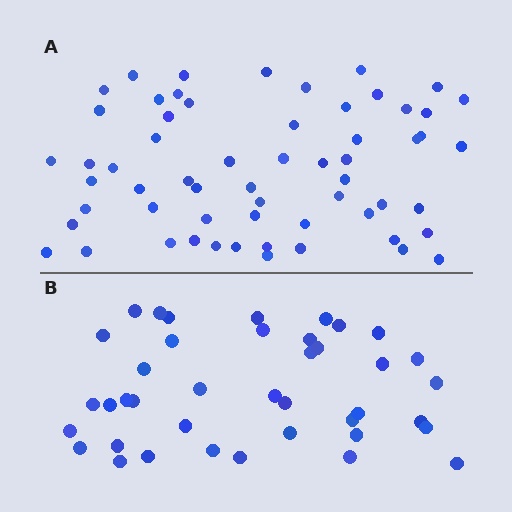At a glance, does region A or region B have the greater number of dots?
Region A (the top region) has more dots.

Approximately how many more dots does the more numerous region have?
Region A has approximately 20 more dots than region B.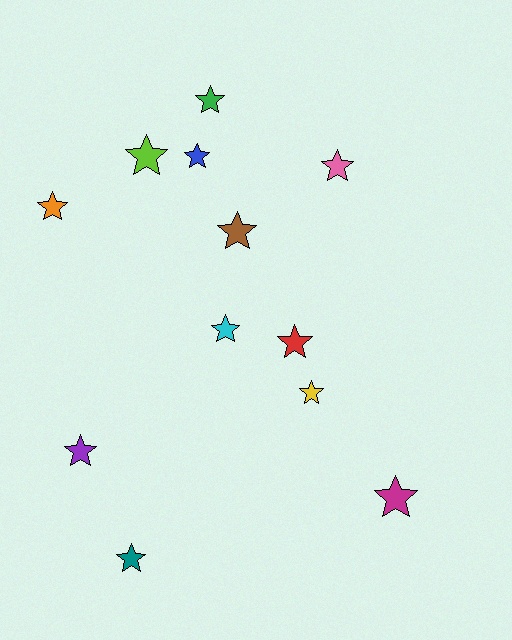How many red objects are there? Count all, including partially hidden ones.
There is 1 red object.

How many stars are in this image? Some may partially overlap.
There are 12 stars.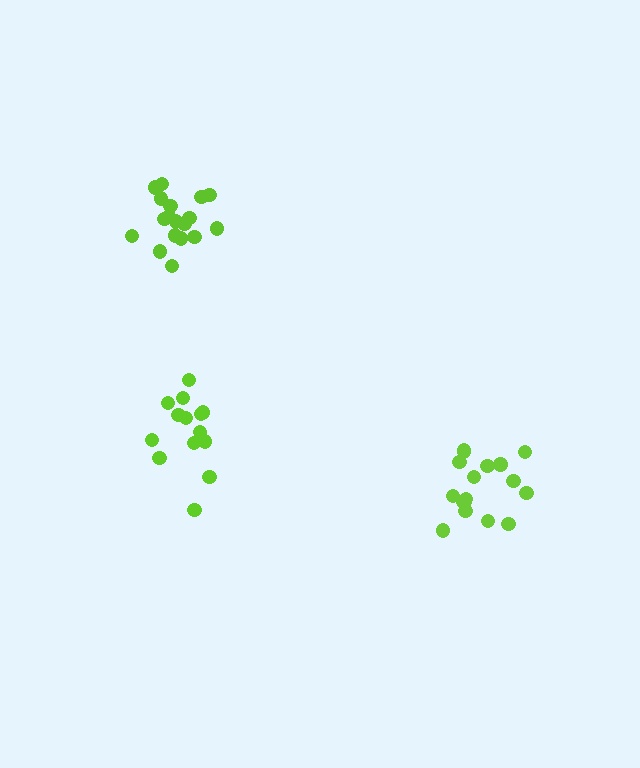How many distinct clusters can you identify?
There are 3 distinct clusters.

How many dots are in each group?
Group 1: 14 dots, Group 2: 17 dots, Group 3: 18 dots (49 total).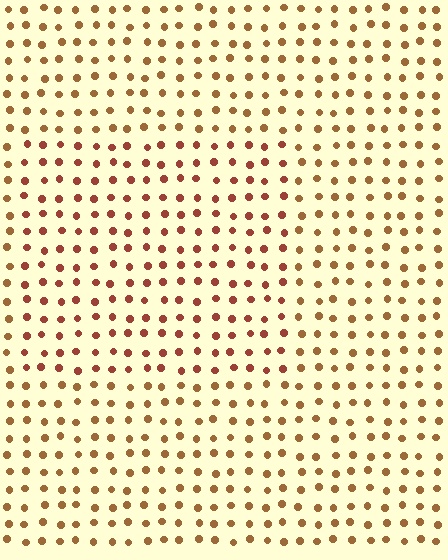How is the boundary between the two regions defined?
The boundary is defined purely by a slight shift in hue (about 25 degrees). Spacing, size, and orientation are identical on both sides.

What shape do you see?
I see a rectangle.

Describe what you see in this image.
The image is filled with small brown elements in a uniform arrangement. A rectangle-shaped region is visible where the elements are tinted to a slightly different hue, forming a subtle color boundary.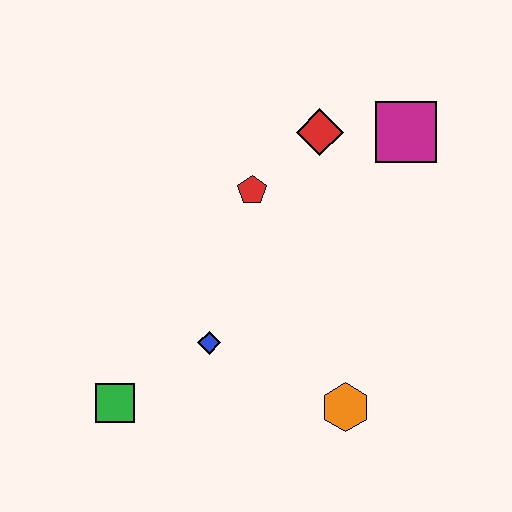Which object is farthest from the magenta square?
The green square is farthest from the magenta square.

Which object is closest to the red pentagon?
The red diamond is closest to the red pentagon.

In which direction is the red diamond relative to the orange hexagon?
The red diamond is above the orange hexagon.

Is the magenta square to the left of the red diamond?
No